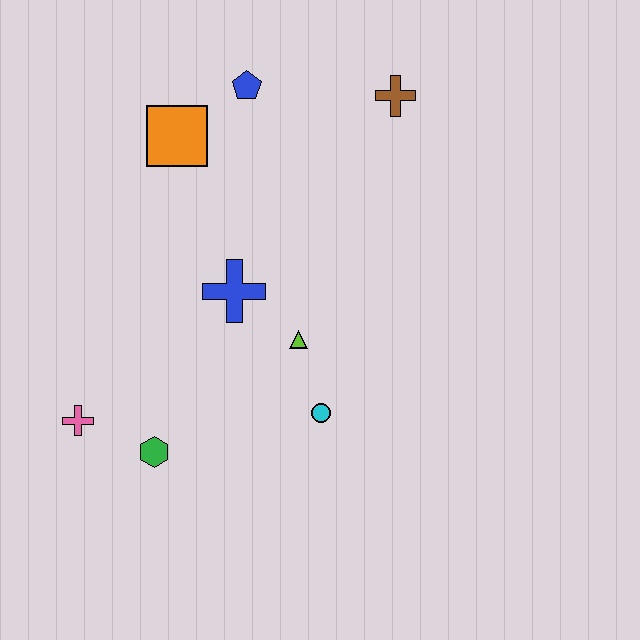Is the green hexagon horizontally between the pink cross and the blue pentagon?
Yes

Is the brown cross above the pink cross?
Yes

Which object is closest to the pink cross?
The green hexagon is closest to the pink cross.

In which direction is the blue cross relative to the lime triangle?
The blue cross is to the left of the lime triangle.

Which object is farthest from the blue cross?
The brown cross is farthest from the blue cross.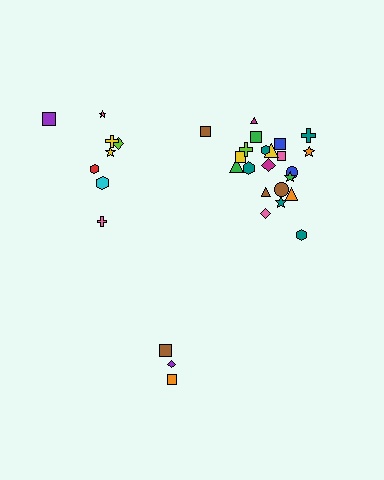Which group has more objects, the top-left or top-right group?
The top-right group.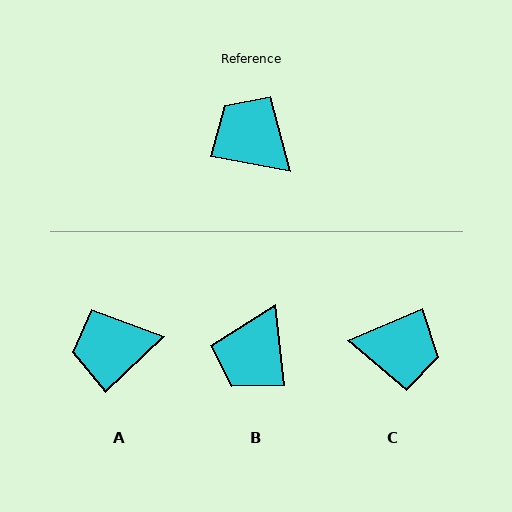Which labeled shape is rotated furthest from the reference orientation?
C, about 146 degrees away.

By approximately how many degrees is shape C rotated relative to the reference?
Approximately 146 degrees clockwise.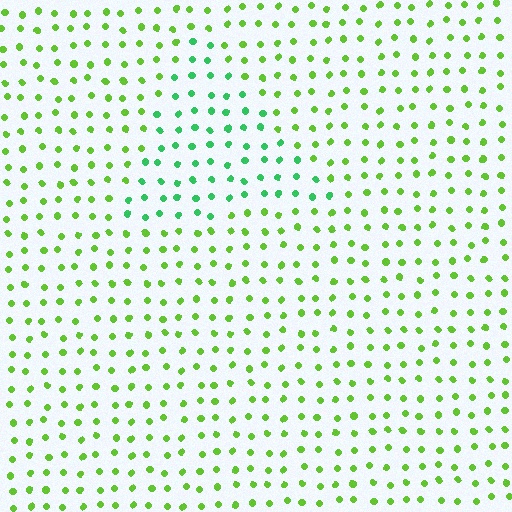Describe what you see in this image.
The image is filled with small lime elements in a uniform arrangement. A triangle-shaped region is visible where the elements are tinted to a slightly different hue, forming a subtle color boundary.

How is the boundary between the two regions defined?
The boundary is defined purely by a slight shift in hue (about 39 degrees). Spacing, size, and orientation are identical on both sides.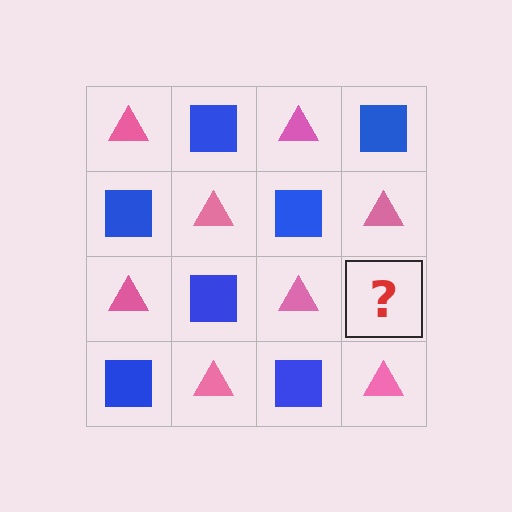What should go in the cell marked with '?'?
The missing cell should contain a blue square.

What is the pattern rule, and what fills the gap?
The rule is that it alternates pink triangle and blue square in a checkerboard pattern. The gap should be filled with a blue square.